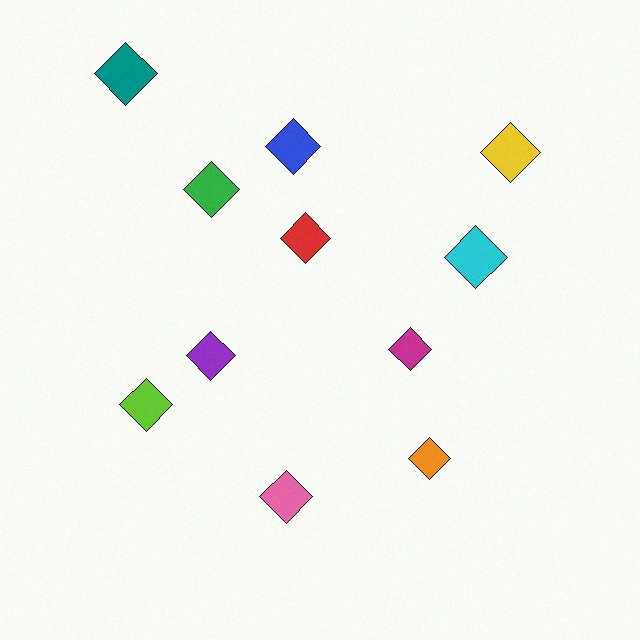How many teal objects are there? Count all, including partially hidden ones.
There is 1 teal object.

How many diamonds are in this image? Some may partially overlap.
There are 11 diamonds.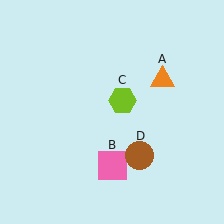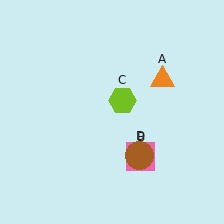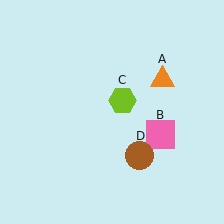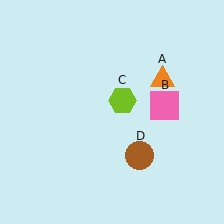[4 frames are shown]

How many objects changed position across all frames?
1 object changed position: pink square (object B).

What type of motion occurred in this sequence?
The pink square (object B) rotated counterclockwise around the center of the scene.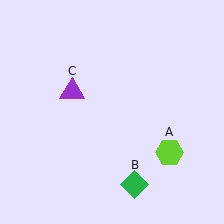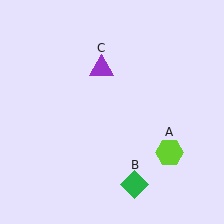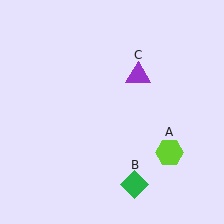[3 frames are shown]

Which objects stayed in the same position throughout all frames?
Lime hexagon (object A) and green diamond (object B) remained stationary.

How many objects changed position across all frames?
1 object changed position: purple triangle (object C).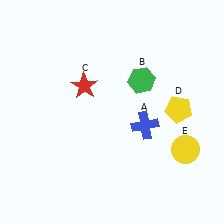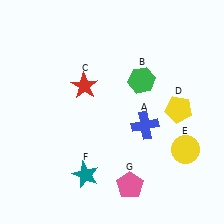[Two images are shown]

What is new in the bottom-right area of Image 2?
A pink pentagon (G) was added in the bottom-right area of Image 2.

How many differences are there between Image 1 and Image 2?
There are 2 differences between the two images.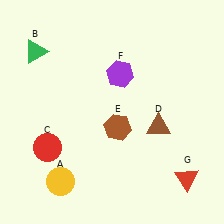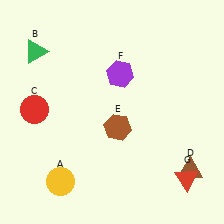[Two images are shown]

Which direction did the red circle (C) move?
The red circle (C) moved up.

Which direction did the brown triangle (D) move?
The brown triangle (D) moved down.